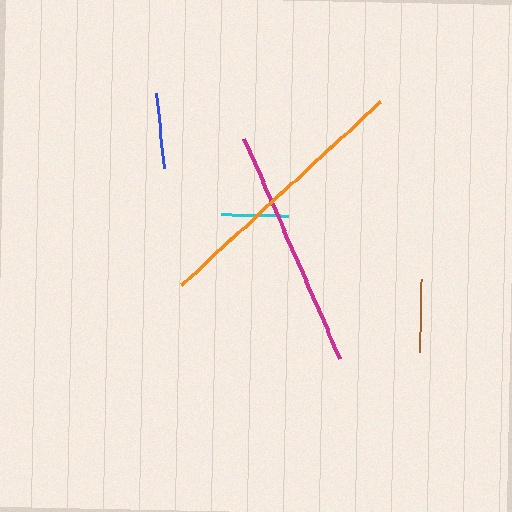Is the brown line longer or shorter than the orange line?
The orange line is longer than the brown line.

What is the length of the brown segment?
The brown segment is approximately 73 pixels long.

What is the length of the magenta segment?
The magenta segment is approximately 239 pixels long.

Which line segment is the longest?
The orange line is the longest at approximately 270 pixels.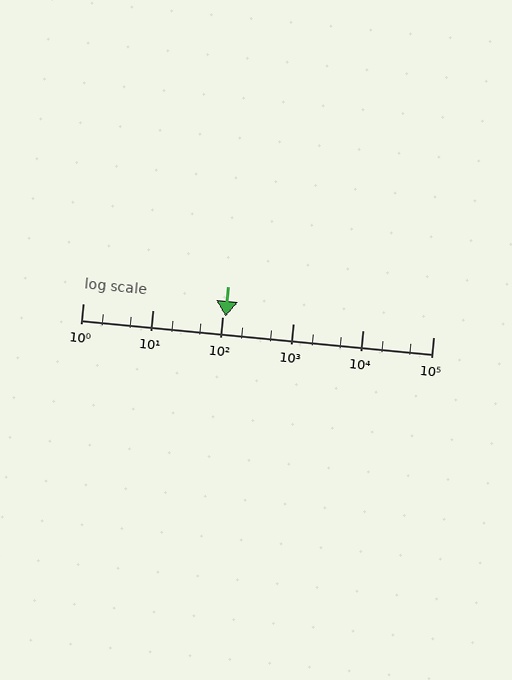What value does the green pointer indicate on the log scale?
The pointer indicates approximately 110.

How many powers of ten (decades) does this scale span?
The scale spans 5 decades, from 1 to 100000.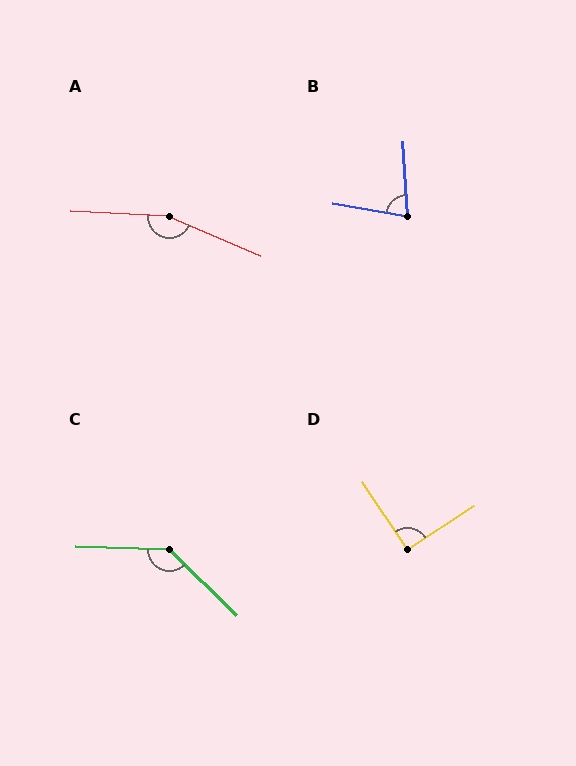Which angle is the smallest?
B, at approximately 76 degrees.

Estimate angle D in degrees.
Approximately 90 degrees.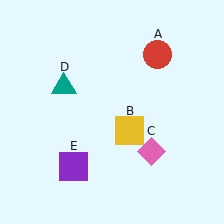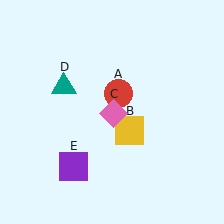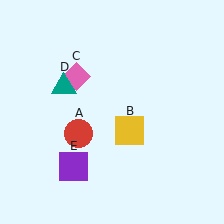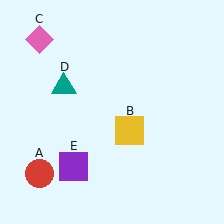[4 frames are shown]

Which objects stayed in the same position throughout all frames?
Yellow square (object B) and teal triangle (object D) and purple square (object E) remained stationary.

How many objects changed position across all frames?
2 objects changed position: red circle (object A), pink diamond (object C).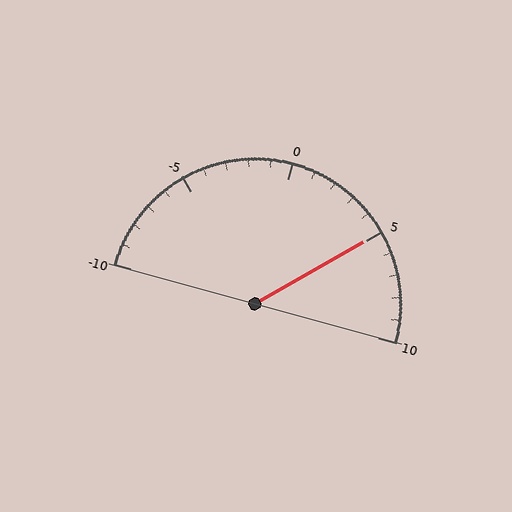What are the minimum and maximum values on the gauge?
The gauge ranges from -10 to 10.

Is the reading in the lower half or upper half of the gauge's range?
The reading is in the upper half of the range (-10 to 10).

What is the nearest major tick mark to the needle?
The nearest major tick mark is 5.